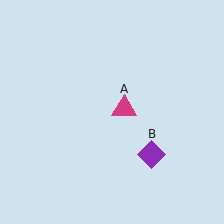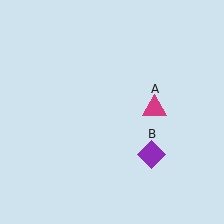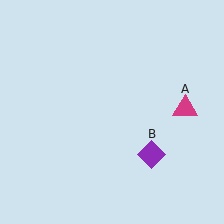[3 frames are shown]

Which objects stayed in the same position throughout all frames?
Purple diamond (object B) remained stationary.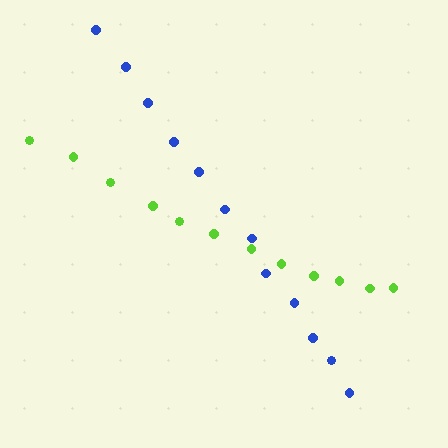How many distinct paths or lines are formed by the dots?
There are 2 distinct paths.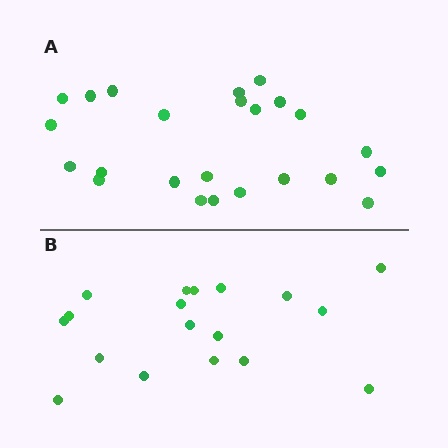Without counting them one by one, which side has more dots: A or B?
Region A (the top region) has more dots.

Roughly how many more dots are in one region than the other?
Region A has about 6 more dots than region B.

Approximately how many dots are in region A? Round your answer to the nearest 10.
About 20 dots. (The exact count is 24, which rounds to 20.)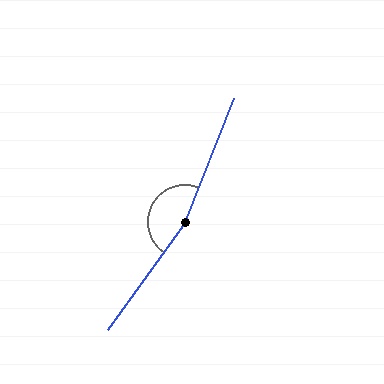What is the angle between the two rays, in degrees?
Approximately 166 degrees.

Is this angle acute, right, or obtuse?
It is obtuse.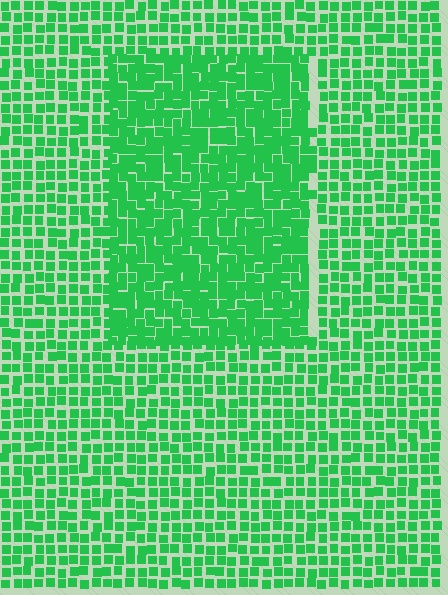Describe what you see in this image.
The image contains small green elements arranged at two different densities. A rectangle-shaped region is visible where the elements are more densely packed than the surrounding area.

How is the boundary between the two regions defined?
The boundary is defined by a change in element density (approximately 1.6x ratio). All elements are the same color, size, and shape.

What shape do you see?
I see a rectangle.